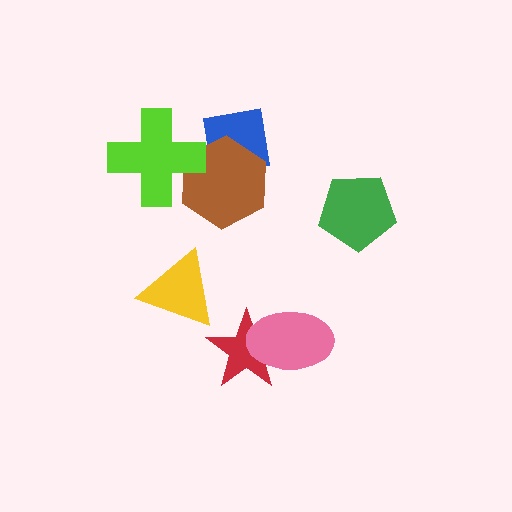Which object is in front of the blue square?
The brown hexagon is in front of the blue square.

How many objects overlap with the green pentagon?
0 objects overlap with the green pentagon.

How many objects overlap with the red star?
1 object overlaps with the red star.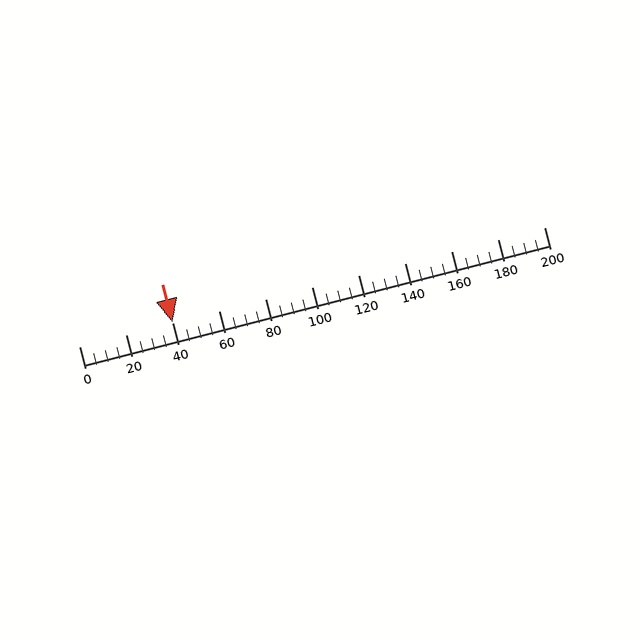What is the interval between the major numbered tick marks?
The major tick marks are spaced 20 units apart.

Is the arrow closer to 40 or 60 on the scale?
The arrow is closer to 40.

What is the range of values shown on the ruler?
The ruler shows values from 0 to 200.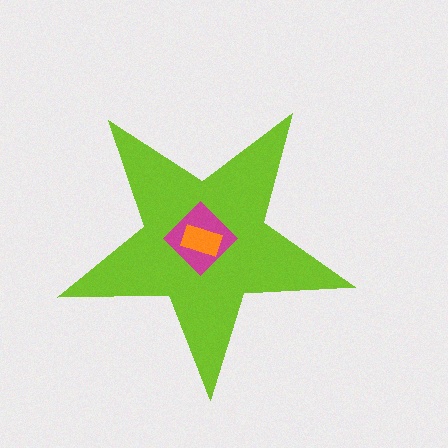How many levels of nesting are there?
3.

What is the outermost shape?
The lime star.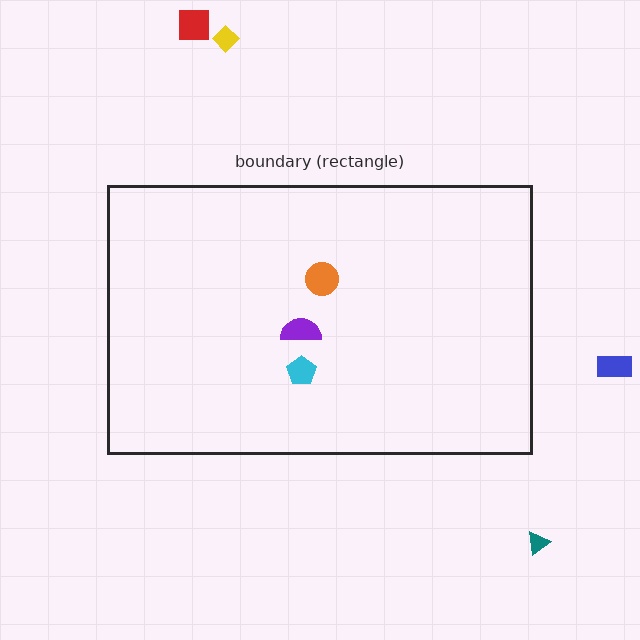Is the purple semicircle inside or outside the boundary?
Inside.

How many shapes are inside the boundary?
3 inside, 4 outside.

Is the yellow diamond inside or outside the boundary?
Outside.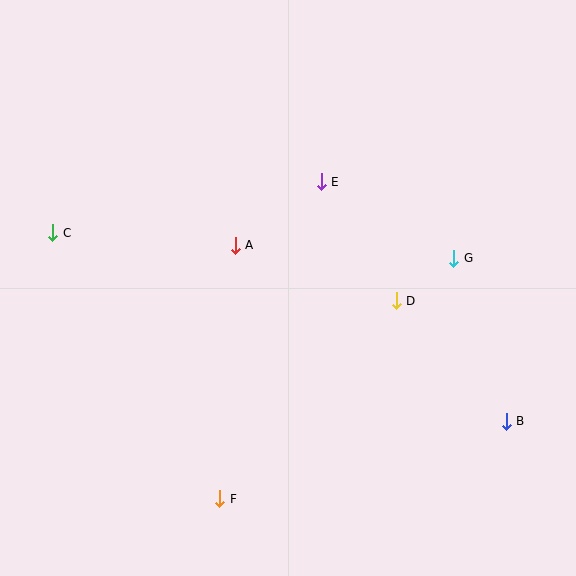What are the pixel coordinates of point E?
Point E is at (321, 182).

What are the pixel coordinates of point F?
Point F is at (220, 499).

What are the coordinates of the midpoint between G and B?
The midpoint between G and B is at (480, 340).